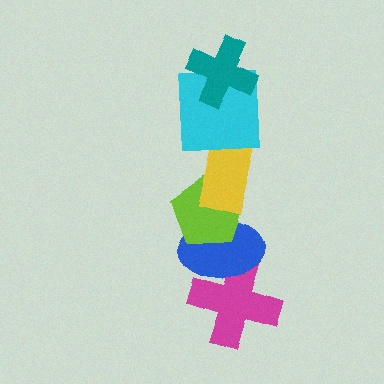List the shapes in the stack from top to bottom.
From top to bottom: the teal cross, the cyan square, the yellow rectangle, the lime pentagon, the blue ellipse, the magenta cross.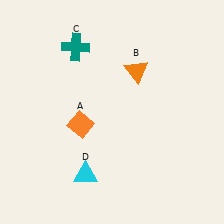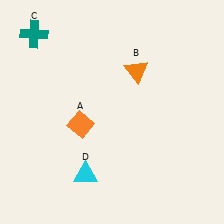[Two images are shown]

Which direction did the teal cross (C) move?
The teal cross (C) moved left.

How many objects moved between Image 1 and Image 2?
1 object moved between the two images.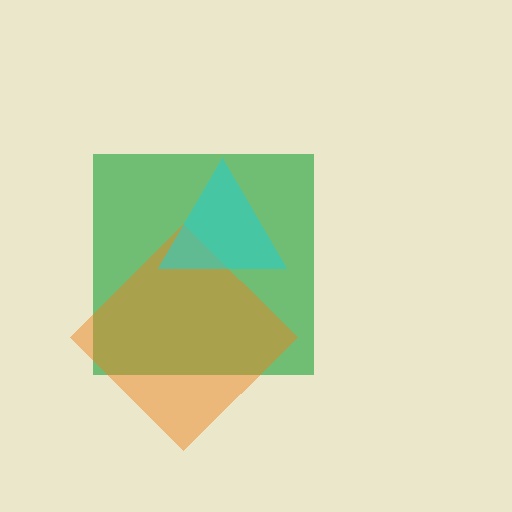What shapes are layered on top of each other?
The layered shapes are: a green square, an orange diamond, a cyan triangle.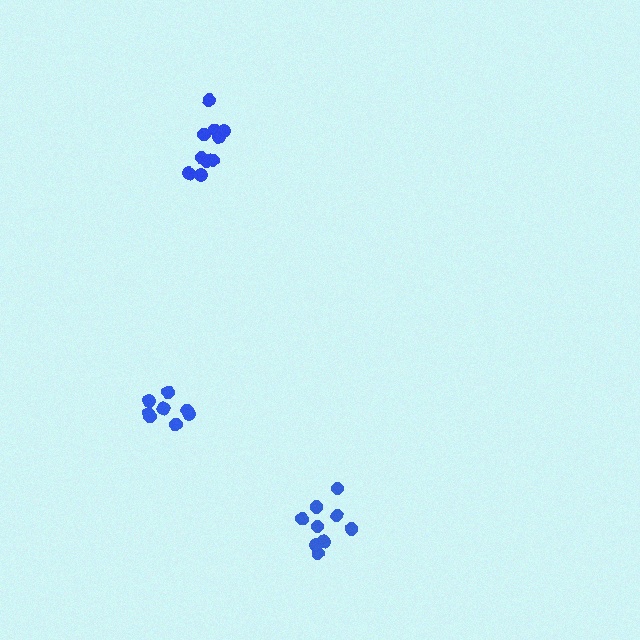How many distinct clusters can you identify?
There are 3 distinct clusters.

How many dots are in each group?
Group 1: 10 dots, Group 2: 8 dots, Group 3: 9 dots (27 total).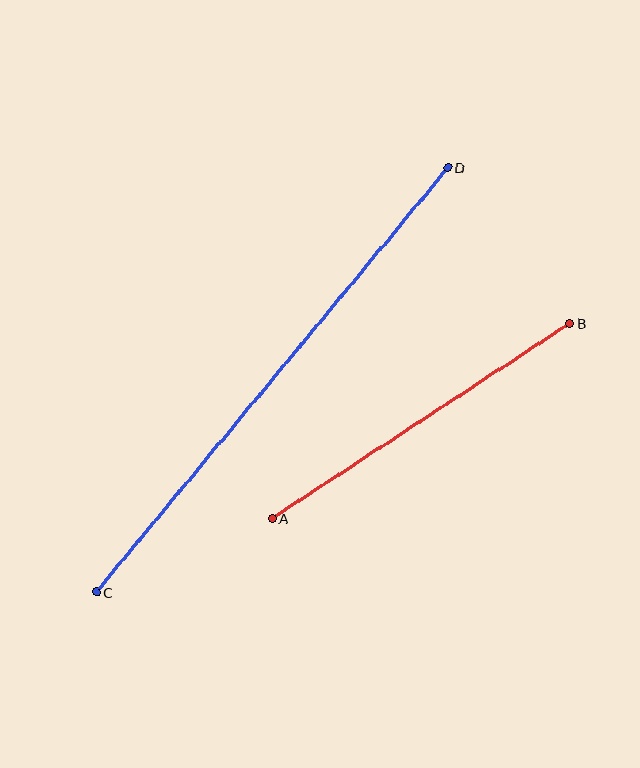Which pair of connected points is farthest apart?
Points C and D are farthest apart.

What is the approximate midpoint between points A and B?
The midpoint is at approximately (421, 421) pixels.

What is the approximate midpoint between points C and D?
The midpoint is at approximately (272, 380) pixels.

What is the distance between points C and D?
The distance is approximately 551 pixels.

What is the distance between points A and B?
The distance is approximately 356 pixels.